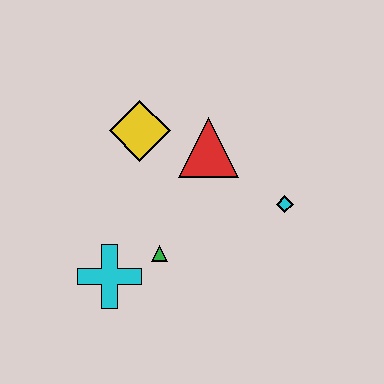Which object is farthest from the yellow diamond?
The cyan diamond is farthest from the yellow diamond.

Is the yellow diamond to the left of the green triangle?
Yes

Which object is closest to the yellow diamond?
The red triangle is closest to the yellow diamond.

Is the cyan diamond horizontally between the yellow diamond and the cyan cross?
No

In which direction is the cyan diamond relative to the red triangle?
The cyan diamond is to the right of the red triangle.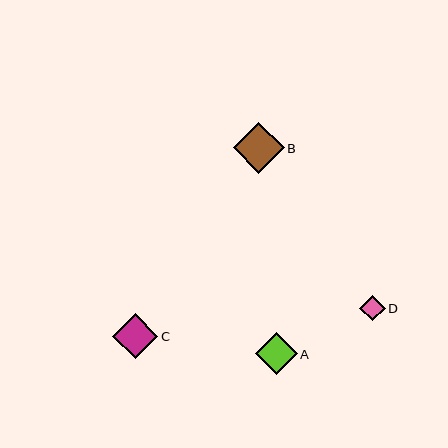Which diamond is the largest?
Diamond B is the largest with a size of approximately 51 pixels.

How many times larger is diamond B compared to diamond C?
Diamond B is approximately 1.1 times the size of diamond C.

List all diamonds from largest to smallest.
From largest to smallest: B, C, A, D.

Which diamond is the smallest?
Diamond D is the smallest with a size of approximately 25 pixels.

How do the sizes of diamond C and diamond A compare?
Diamond C and diamond A are approximately the same size.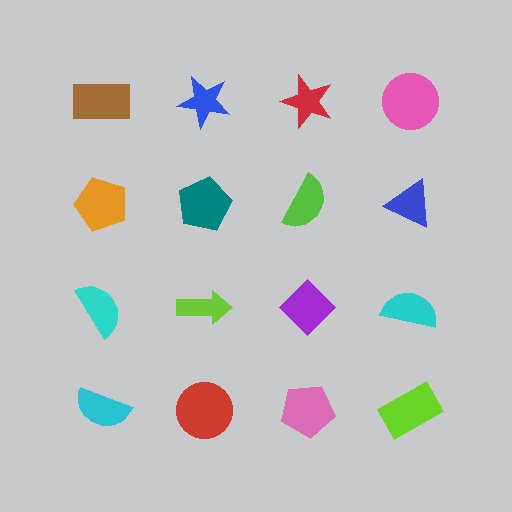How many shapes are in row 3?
4 shapes.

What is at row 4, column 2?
A red circle.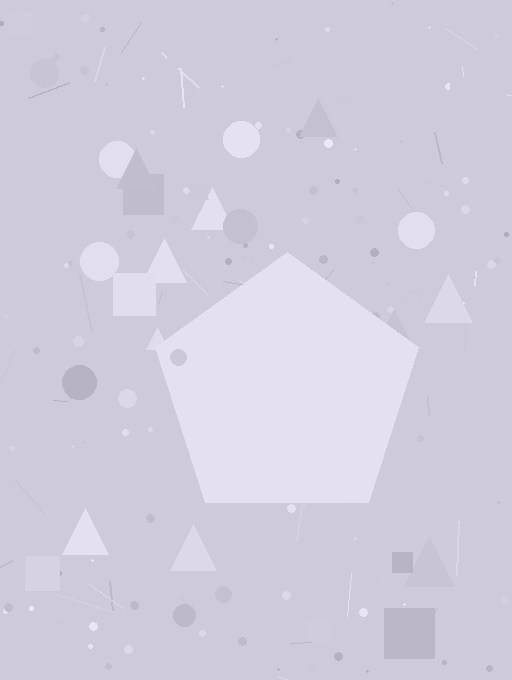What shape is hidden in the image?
A pentagon is hidden in the image.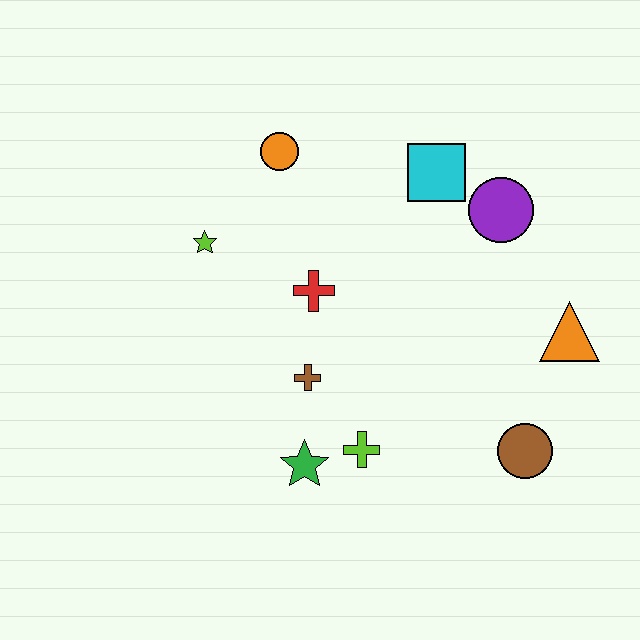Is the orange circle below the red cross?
No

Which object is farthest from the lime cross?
The orange circle is farthest from the lime cross.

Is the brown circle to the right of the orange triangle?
No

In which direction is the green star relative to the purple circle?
The green star is below the purple circle.